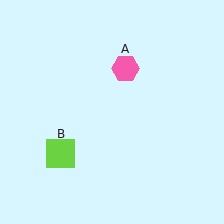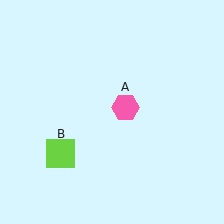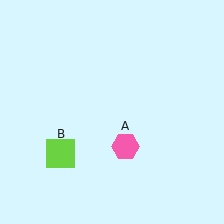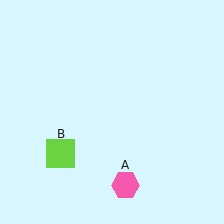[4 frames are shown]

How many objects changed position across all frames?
1 object changed position: pink hexagon (object A).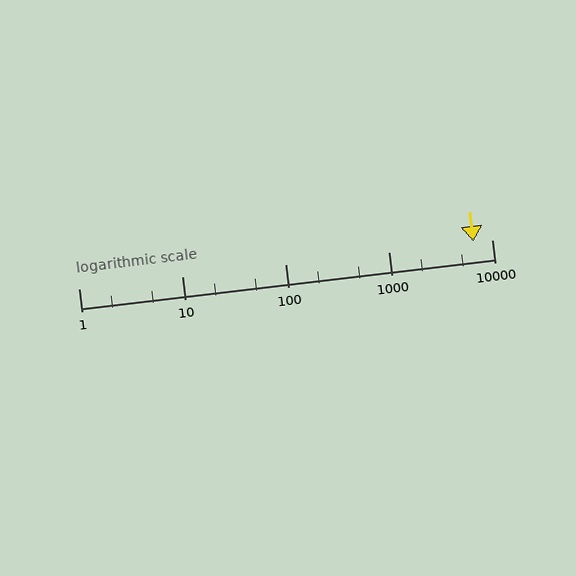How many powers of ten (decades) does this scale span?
The scale spans 4 decades, from 1 to 10000.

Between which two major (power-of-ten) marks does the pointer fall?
The pointer is between 1000 and 10000.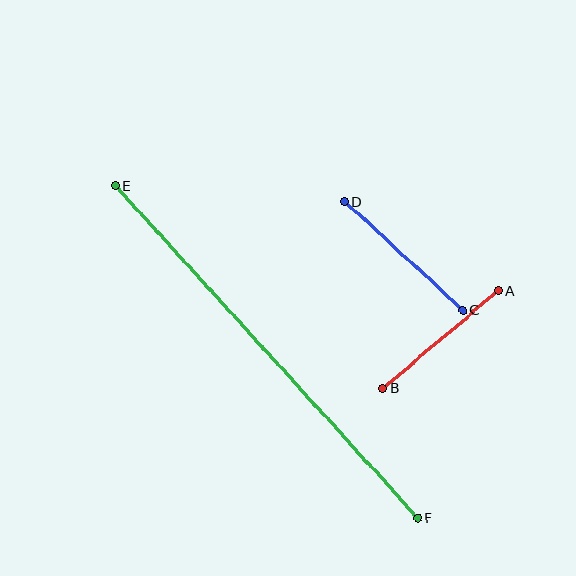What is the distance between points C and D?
The distance is approximately 160 pixels.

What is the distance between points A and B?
The distance is approximately 151 pixels.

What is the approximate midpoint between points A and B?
The midpoint is at approximately (440, 340) pixels.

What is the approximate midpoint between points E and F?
The midpoint is at approximately (267, 352) pixels.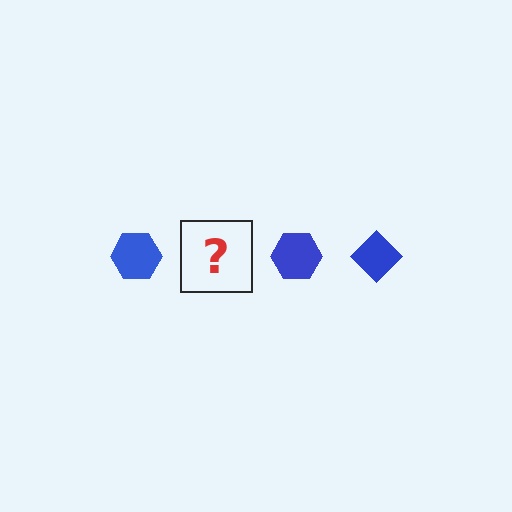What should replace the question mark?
The question mark should be replaced with a blue diamond.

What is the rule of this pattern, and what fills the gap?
The rule is that the pattern cycles through hexagon, diamond shapes in blue. The gap should be filled with a blue diamond.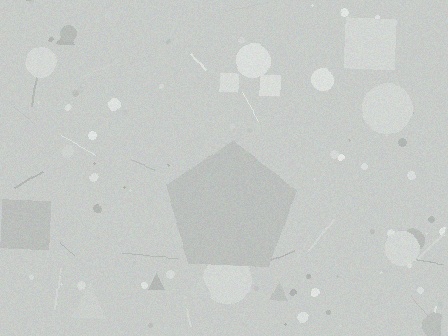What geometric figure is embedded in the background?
A pentagon is embedded in the background.